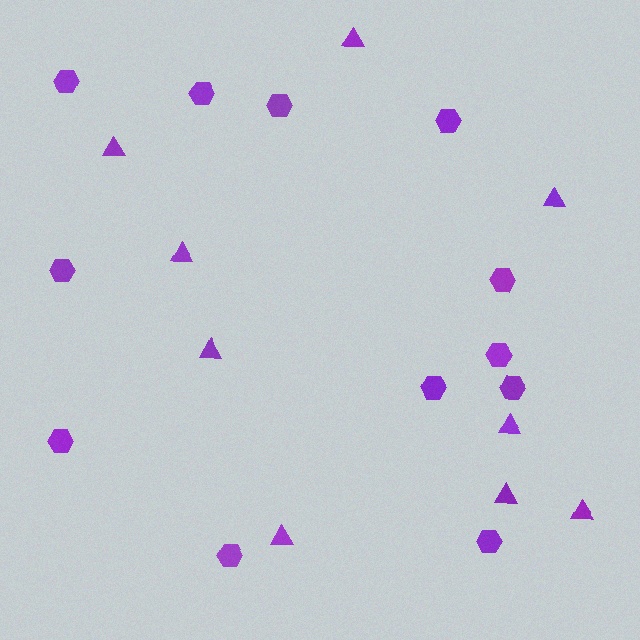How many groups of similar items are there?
There are 2 groups: one group of triangles (9) and one group of hexagons (12).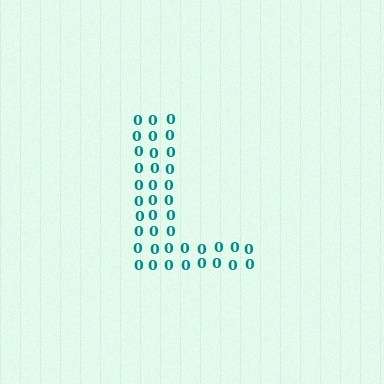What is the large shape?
The large shape is the letter L.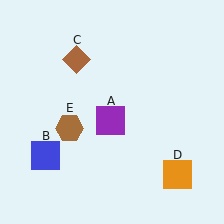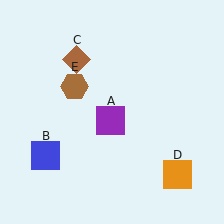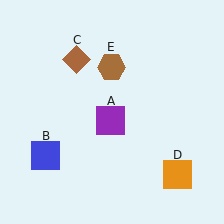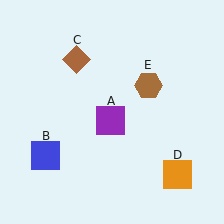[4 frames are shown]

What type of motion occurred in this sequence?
The brown hexagon (object E) rotated clockwise around the center of the scene.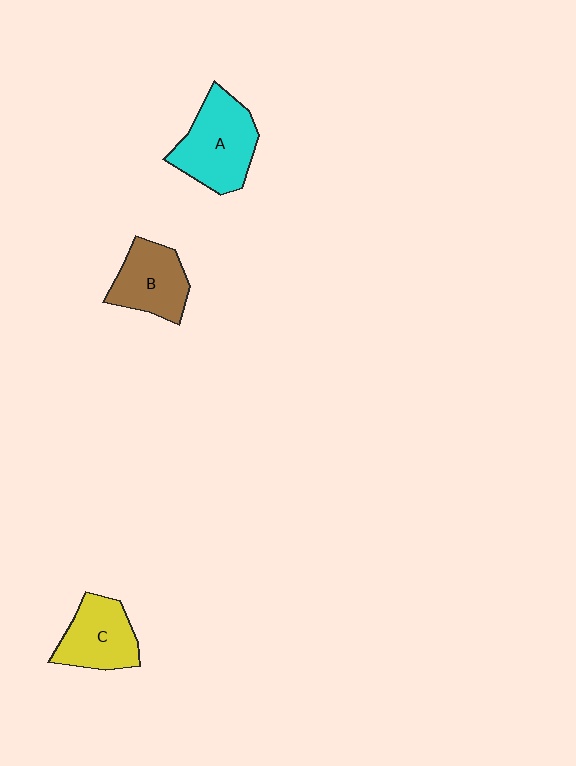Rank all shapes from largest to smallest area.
From largest to smallest: A (cyan), B (brown), C (yellow).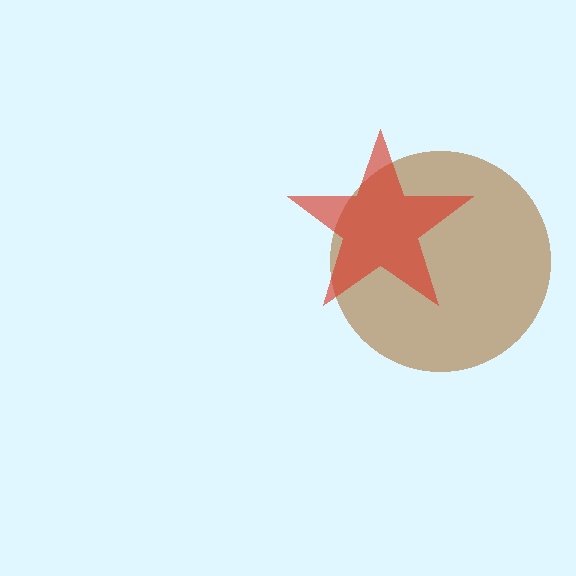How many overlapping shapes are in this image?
There are 2 overlapping shapes in the image.